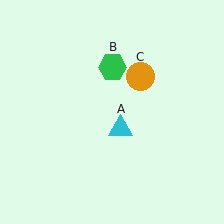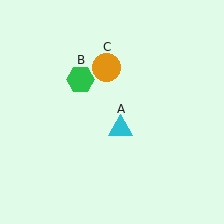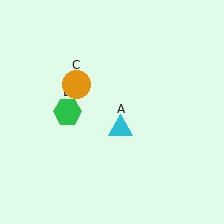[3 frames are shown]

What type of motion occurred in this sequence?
The green hexagon (object B), orange circle (object C) rotated counterclockwise around the center of the scene.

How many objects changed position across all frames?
2 objects changed position: green hexagon (object B), orange circle (object C).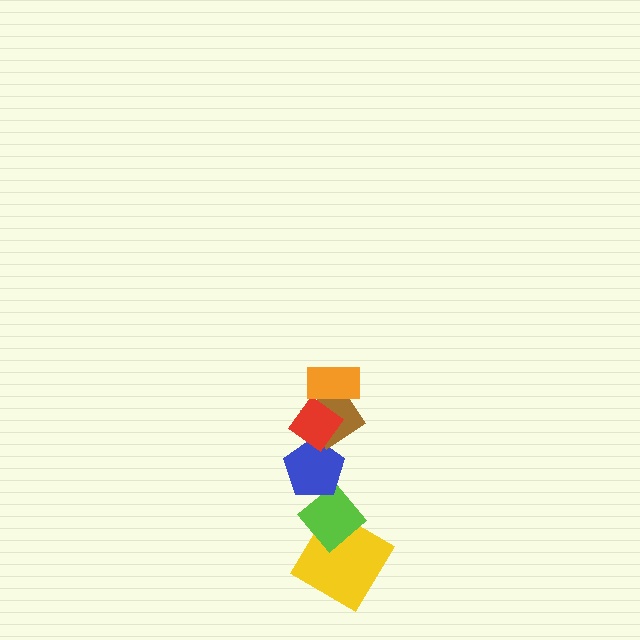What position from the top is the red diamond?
The red diamond is 2nd from the top.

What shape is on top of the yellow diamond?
The lime diamond is on top of the yellow diamond.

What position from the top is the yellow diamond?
The yellow diamond is 6th from the top.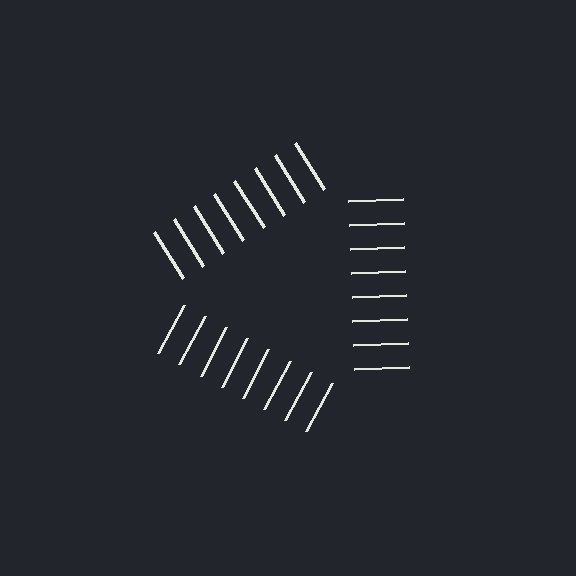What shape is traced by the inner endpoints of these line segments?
An illusory triangle — the line segments terminate on its edges but no continuous stroke is drawn.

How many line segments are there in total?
24 — 8 along each of the 3 edges.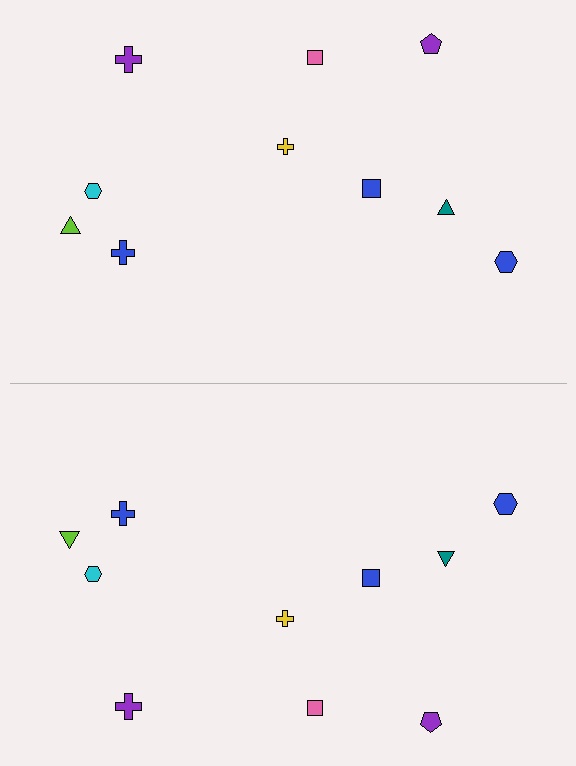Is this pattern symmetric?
Yes, this pattern has bilateral (reflection) symmetry.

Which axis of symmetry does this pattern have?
The pattern has a horizontal axis of symmetry running through the center of the image.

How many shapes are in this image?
There are 20 shapes in this image.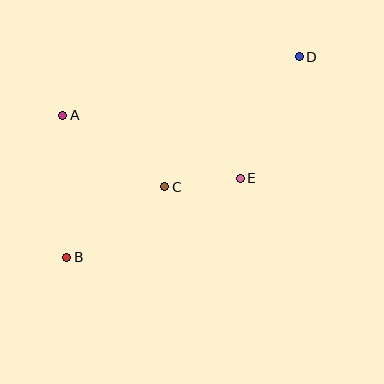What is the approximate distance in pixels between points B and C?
The distance between B and C is approximately 121 pixels.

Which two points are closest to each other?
Points C and E are closest to each other.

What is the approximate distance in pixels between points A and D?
The distance between A and D is approximately 243 pixels.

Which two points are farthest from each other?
Points B and D are farthest from each other.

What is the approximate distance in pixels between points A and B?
The distance between A and B is approximately 142 pixels.